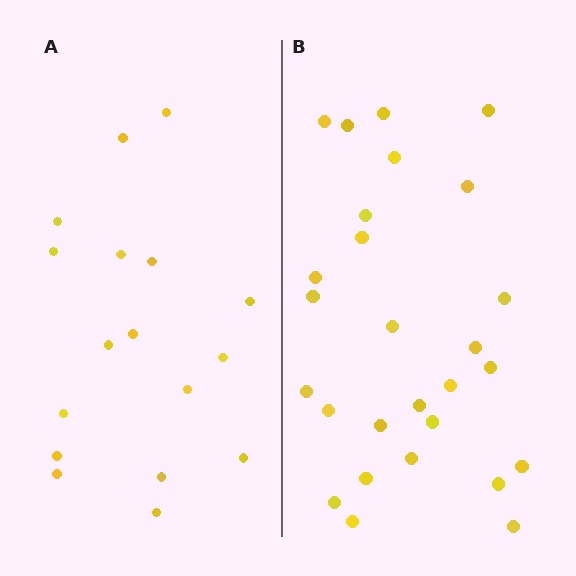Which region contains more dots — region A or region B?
Region B (the right region) has more dots.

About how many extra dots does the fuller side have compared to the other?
Region B has roughly 10 or so more dots than region A.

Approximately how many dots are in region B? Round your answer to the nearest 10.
About 30 dots. (The exact count is 27, which rounds to 30.)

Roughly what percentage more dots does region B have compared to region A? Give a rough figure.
About 60% more.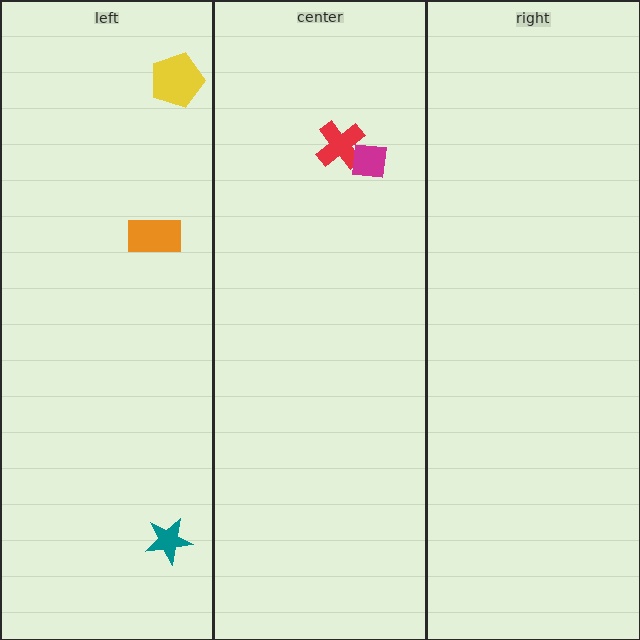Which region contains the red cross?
The center region.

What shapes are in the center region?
The red cross, the magenta square.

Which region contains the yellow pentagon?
The left region.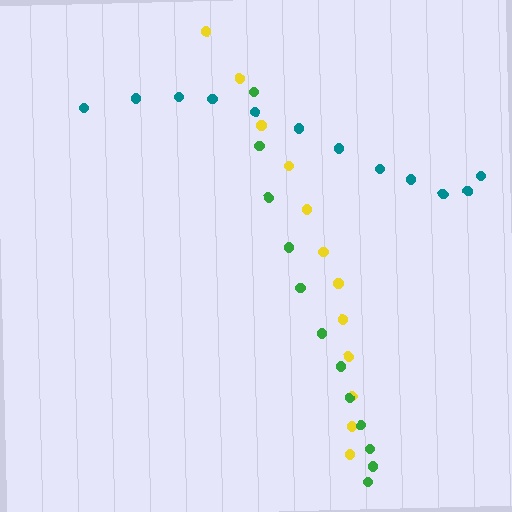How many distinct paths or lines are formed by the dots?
There are 3 distinct paths.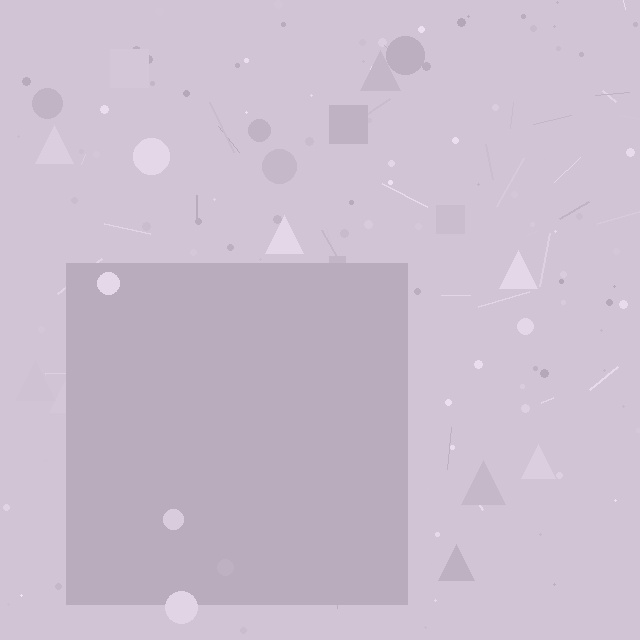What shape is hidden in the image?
A square is hidden in the image.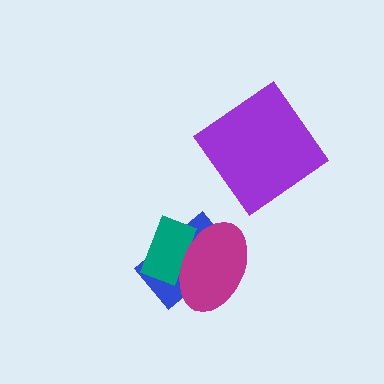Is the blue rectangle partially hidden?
Yes, it is partially covered by another shape.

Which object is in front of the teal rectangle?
The magenta ellipse is in front of the teal rectangle.